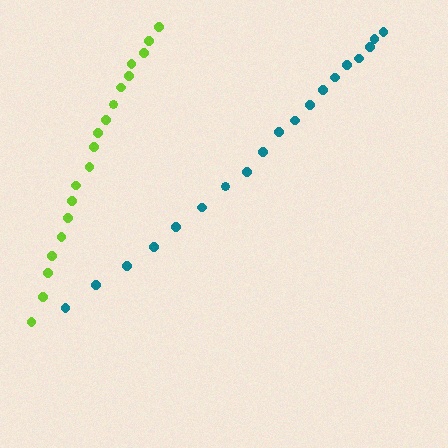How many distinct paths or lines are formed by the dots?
There are 2 distinct paths.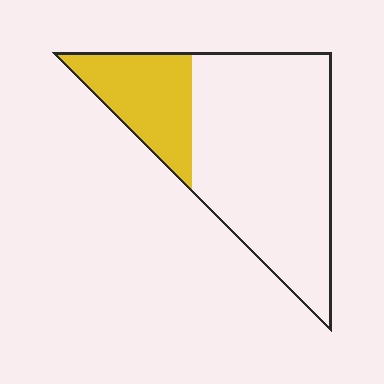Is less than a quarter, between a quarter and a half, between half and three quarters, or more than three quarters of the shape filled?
Between a quarter and a half.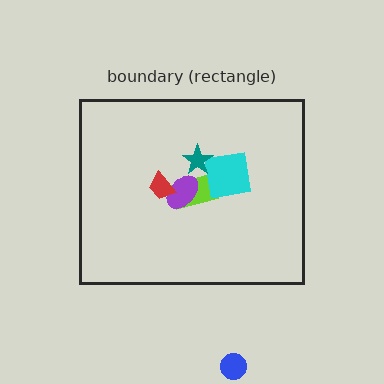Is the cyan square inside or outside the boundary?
Inside.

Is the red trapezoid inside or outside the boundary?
Inside.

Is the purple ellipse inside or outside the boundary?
Inside.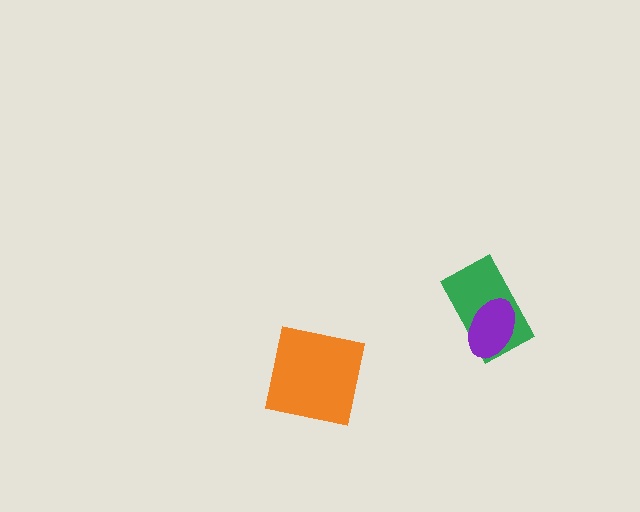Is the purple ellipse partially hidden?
No, no other shape covers it.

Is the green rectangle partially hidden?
Yes, it is partially covered by another shape.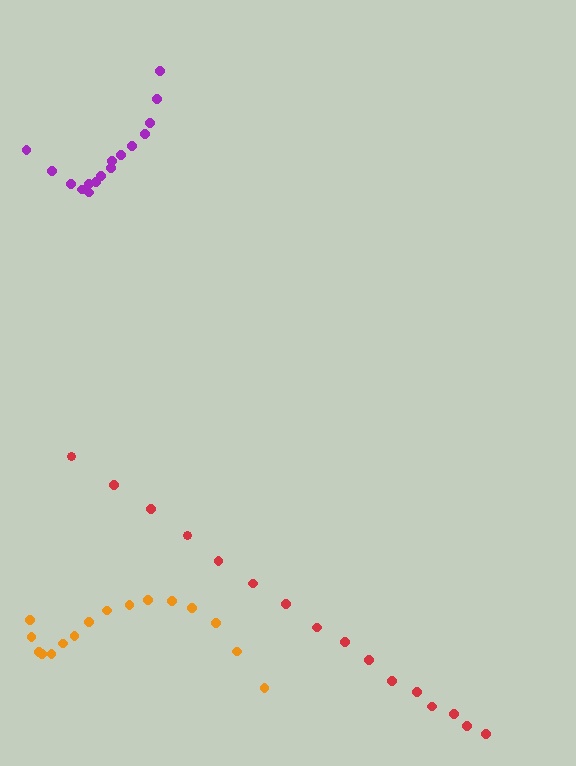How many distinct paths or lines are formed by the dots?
There are 3 distinct paths.